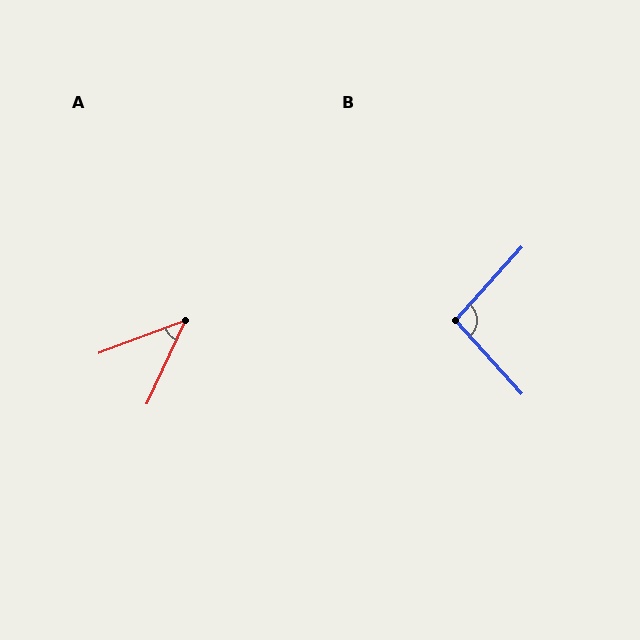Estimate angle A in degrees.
Approximately 44 degrees.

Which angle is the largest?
B, at approximately 96 degrees.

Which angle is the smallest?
A, at approximately 44 degrees.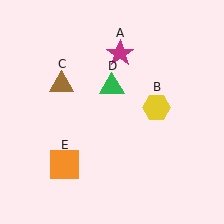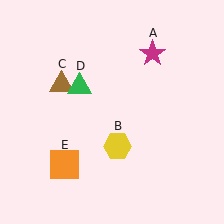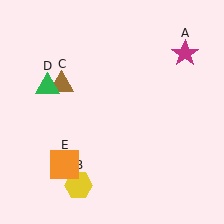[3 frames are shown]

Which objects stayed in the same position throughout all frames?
Brown triangle (object C) and orange square (object E) remained stationary.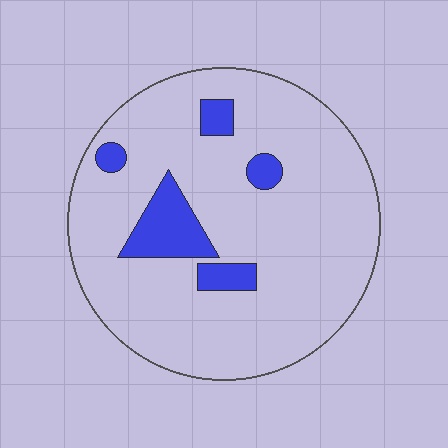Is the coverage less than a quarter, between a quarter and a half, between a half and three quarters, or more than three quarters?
Less than a quarter.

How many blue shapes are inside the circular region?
5.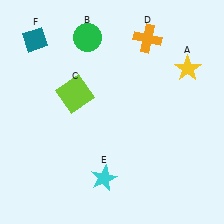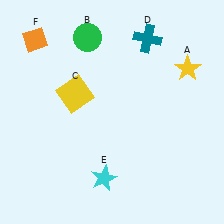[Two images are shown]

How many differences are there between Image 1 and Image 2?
There are 3 differences between the two images.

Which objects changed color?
C changed from lime to yellow. D changed from orange to teal. F changed from teal to orange.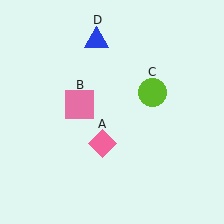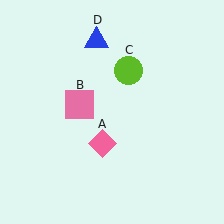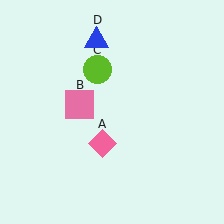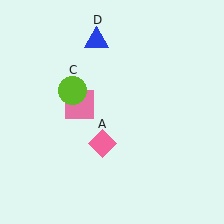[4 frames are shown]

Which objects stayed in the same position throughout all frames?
Pink diamond (object A) and pink square (object B) and blue triangle (object D) remained stationary.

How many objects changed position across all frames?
1 object changed position: lime circle (object C).